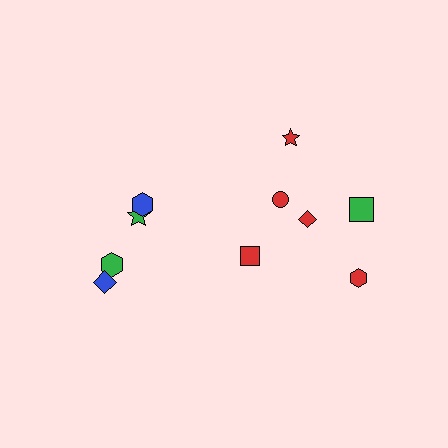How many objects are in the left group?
There are 4 objects.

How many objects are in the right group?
There are 6 objects.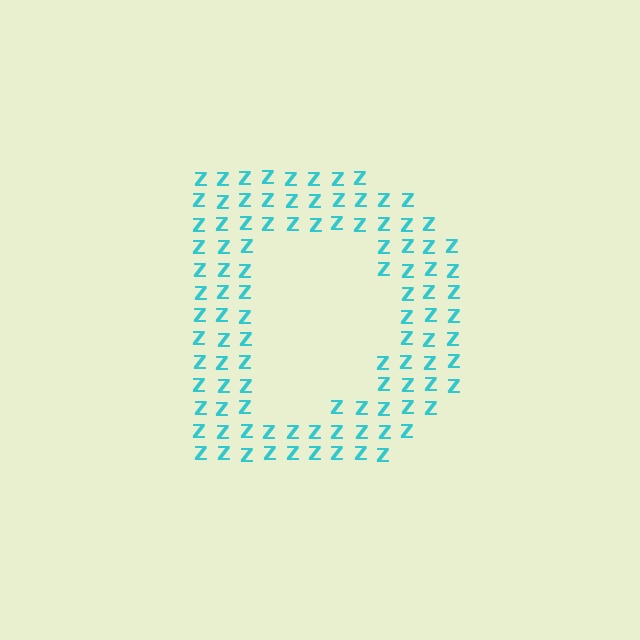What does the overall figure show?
The overall figure shows the letter D.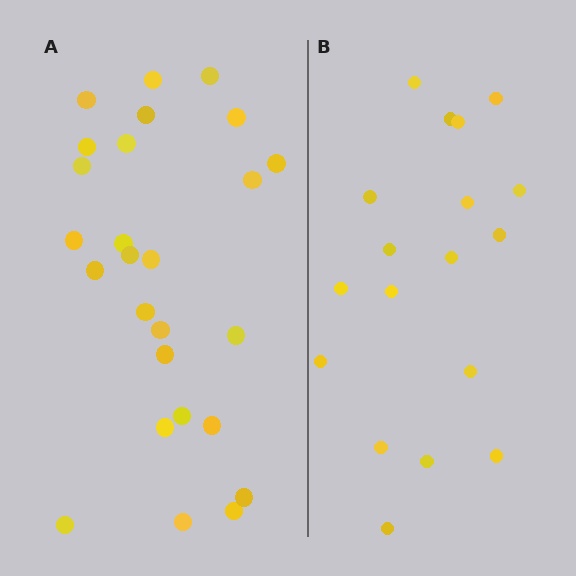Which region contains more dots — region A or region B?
Region A (the left region) has more dots.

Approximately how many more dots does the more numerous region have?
Region A has roughly 8 or so more dots than region B.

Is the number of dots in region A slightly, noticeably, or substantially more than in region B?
Region A has noticeably more, but not dramatically so. The ratio is roughly 1.4 to 1.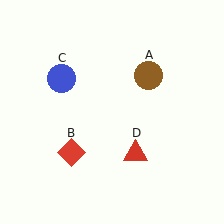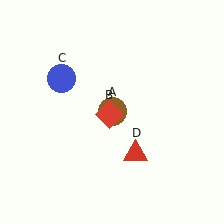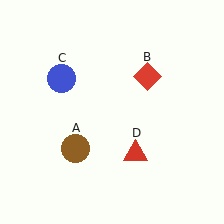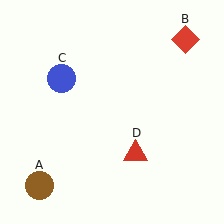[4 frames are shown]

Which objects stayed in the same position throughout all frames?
Blue circle (object C) and red triangle (object D) remained stationary.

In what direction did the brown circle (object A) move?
The brown circle (object A) moved down and to the left.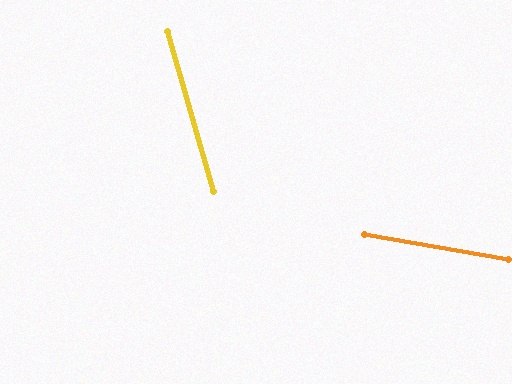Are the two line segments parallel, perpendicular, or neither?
Neither parallel nor perpendicular — they differ by about 64°.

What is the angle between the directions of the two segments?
Approximately 64 degrees.